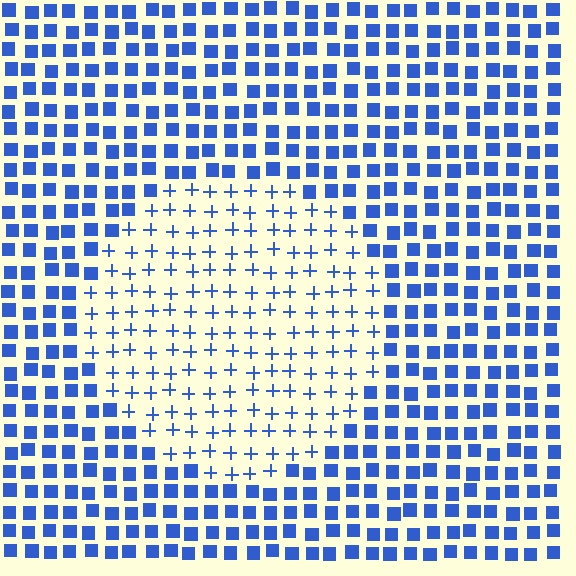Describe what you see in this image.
The image is filled with small blue elements arranged in a uniform grid. A circle-shaped region contains plus signs, while the surrounding area contains squares. The boundary is defined purely by the change in element shape.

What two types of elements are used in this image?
The image uses plus signs inside the circle region and squares outside it.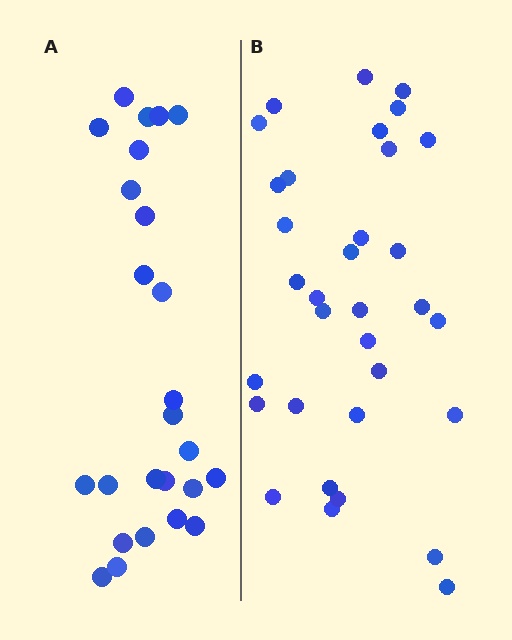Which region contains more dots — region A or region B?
Region B (the right region) has more dots.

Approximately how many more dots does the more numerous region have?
Region B has roughly 8 or so more dots than region A.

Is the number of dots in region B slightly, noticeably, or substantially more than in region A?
Region B has noticeably more, but not dramatically so. The ratio is roughly 1.3 to 1.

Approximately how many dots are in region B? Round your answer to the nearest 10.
About 30 dots. (The exact count is 33, which rounds to 30.)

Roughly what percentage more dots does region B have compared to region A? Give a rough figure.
About 30% more.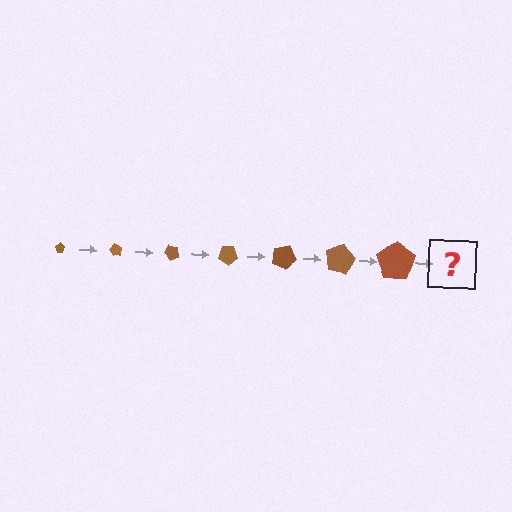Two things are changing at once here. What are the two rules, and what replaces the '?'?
The two rules are that the pentagon grows larger each step and it rotates 60 degrees each step. The '?' should be a pentagon, larger than the previous one and rotated 420 degrees from the start.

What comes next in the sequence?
The next element should be a pentagon, larger than the previous one and rotated 420 degrees from the start.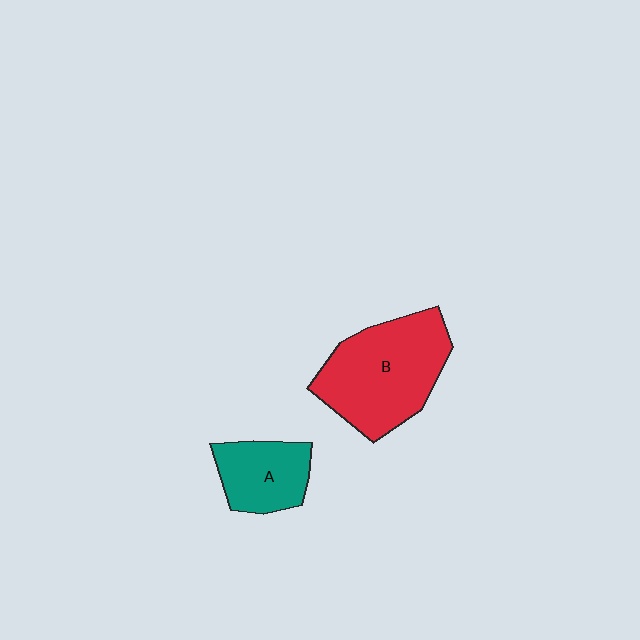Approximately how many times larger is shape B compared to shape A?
Approximately 1.9 times.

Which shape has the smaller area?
Shape A (teal).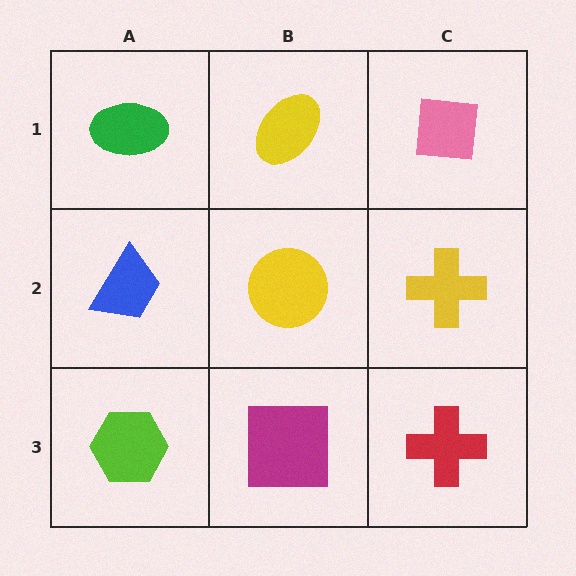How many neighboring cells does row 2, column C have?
3.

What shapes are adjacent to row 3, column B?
A yellow circle (row 2, column B), a lime hexagon (row 3, column A), a red cross (row 3, column C).